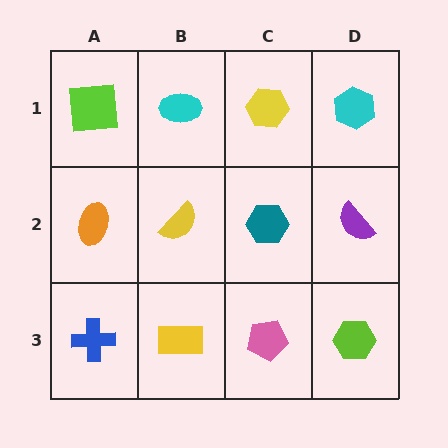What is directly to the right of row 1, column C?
A cyan hexagon.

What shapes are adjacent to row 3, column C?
A teal hexagon (row 2, column C), a yellow rectangle (row 3, column B), a lime hexagon (row 3, column D).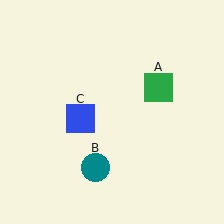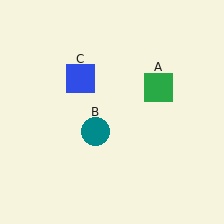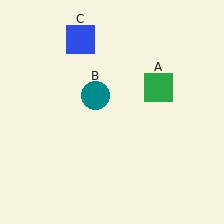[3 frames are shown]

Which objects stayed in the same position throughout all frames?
Green square (object A) remained stationary.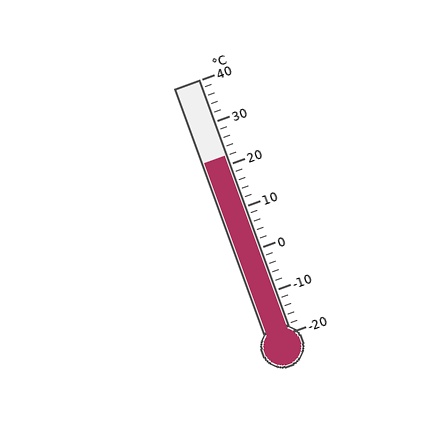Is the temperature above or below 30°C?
The temperature is below 30°C.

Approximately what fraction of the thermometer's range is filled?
The thermometer is filled to approximately 70% of its range.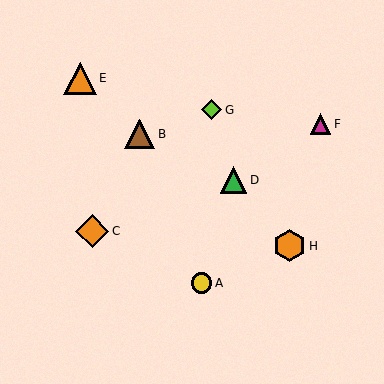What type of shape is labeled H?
Shape H is an orange hexagon.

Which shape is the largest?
The orange diamond (labeled C) is the largest.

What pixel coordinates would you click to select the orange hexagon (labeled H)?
Click at (290, 246) to select the orange hexagon H.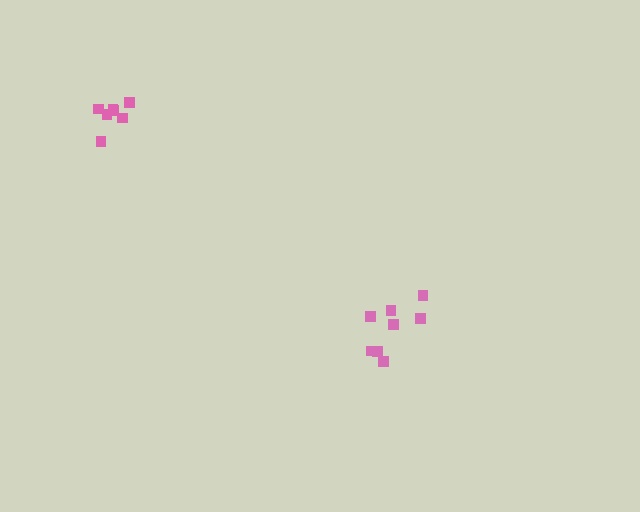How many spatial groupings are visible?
There are 2 spatial groupings.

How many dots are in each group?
Group 1: 8 dots, Group 2: 7 dots (15 total).